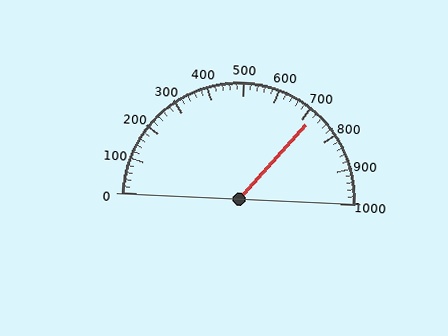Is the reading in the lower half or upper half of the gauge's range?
The reading is in the upper half of the range (0 to 1000).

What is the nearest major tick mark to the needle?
The nearest major tick mark is 700.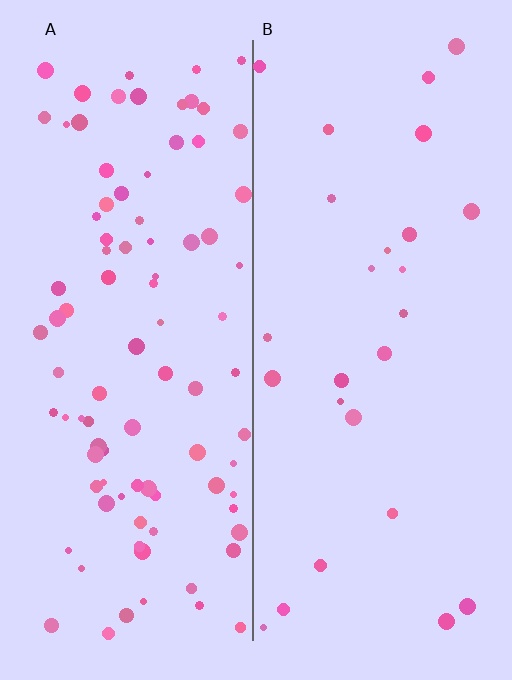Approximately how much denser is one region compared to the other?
Approximately 3.5× — region A over region B.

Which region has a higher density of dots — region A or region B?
A (the left).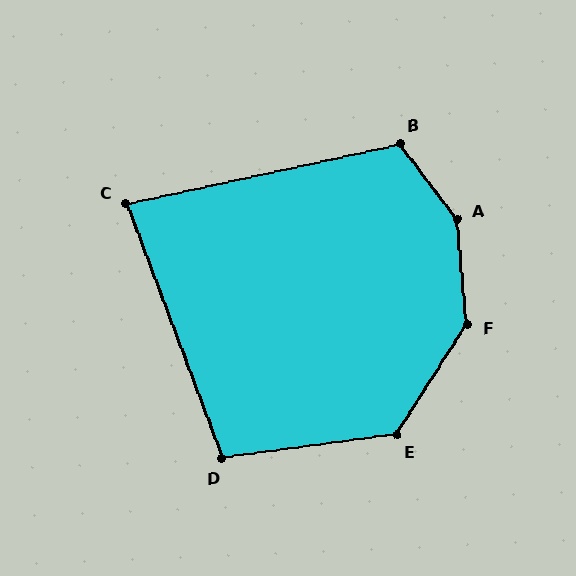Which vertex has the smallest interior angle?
C, at approximately 82 degrees.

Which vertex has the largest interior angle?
A, at approximately 148 degrees.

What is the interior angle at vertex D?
Approximately 103 degrees (obtuse).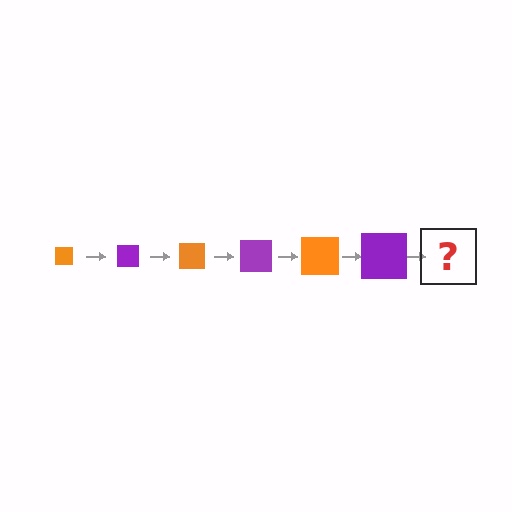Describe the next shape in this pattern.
It should be an orange square, larger than the previous one.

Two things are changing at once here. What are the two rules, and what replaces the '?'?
The two rules are that the square grows larger each step and the color cycles through orange and purple. The '?' should be an orange square, larger than the previous one.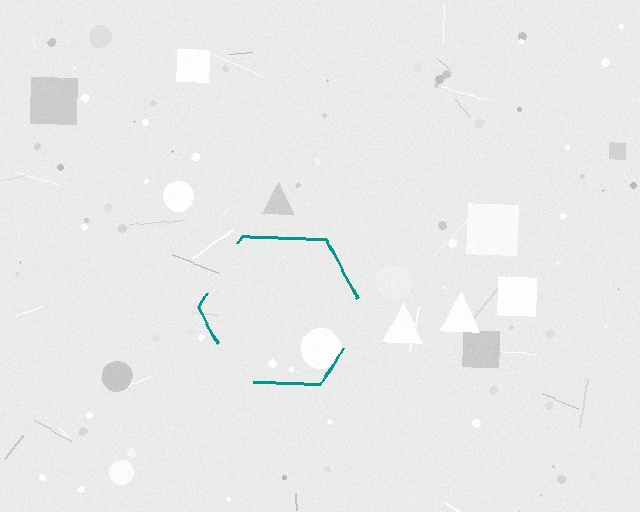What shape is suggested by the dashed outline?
The dashed outline suggests a hexagon.